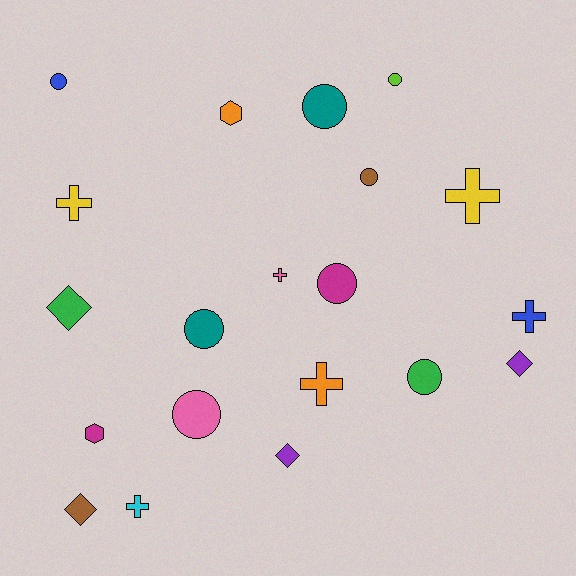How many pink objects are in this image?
There are 2 pink objects.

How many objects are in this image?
There are 20 objects.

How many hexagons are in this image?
There are 2 hexagons.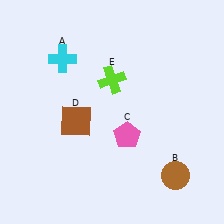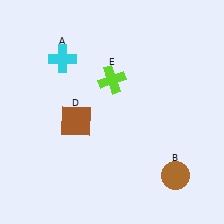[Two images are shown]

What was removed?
The pink pentagon (C) was removed in Image 2.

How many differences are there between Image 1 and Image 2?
There is 1 difference between the two images.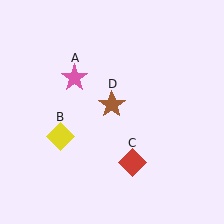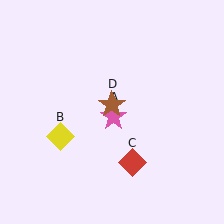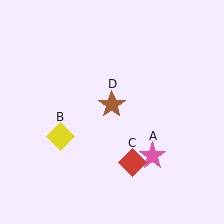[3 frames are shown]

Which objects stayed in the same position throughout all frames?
Yellow diamond (object B) and red diamond (object C) and brown star (object D) remained stationary.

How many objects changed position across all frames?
1 object changed position: pink star (object A).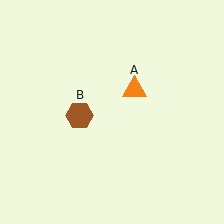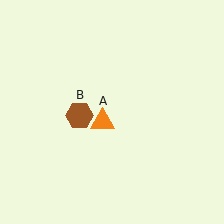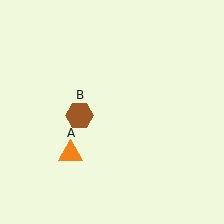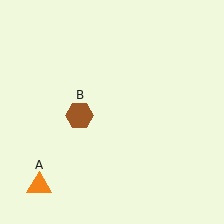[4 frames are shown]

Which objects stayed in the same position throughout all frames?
Brown hexagon (object B) remained stationary.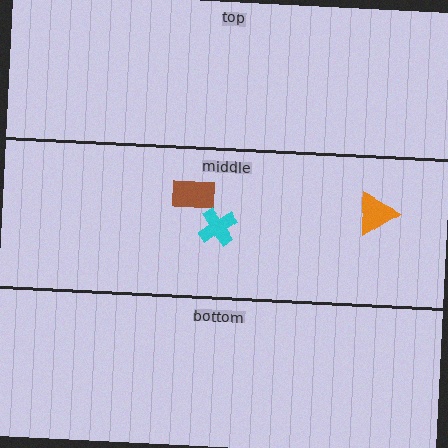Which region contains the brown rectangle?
The middle region.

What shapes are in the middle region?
The orange triangle, the brown rectangle, the cyan cross.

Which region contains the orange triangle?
The middle region.